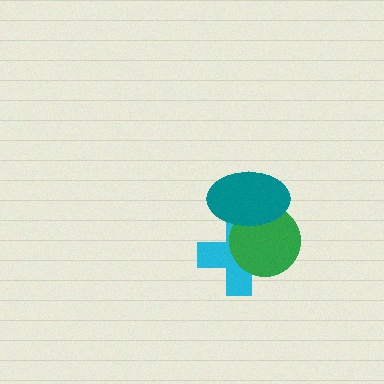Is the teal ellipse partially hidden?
No, no other shape covers it.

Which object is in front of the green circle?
The teal ellipse is in front of the green circle.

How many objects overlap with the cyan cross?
2 objects overlap with the cyan cross.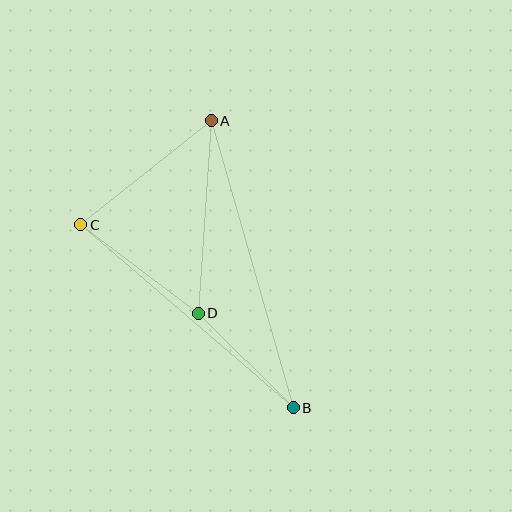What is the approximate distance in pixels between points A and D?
The distance between A and D is approximately 193 pixels.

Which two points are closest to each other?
Points B and D are closest to each other.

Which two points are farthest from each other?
Points A and B are farthest from each other.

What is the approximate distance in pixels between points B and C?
The distance between B and C is approximately 280 pixels.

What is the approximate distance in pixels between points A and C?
The distance between A and C is approximately 167 pixels.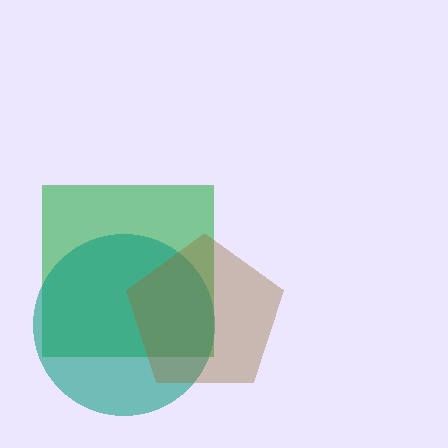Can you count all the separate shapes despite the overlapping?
Yes, there are 3 separate shapes.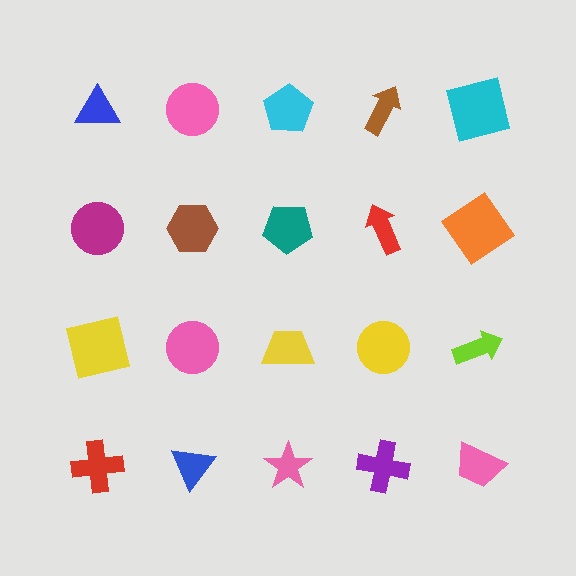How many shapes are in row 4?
5 shapes.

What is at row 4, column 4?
A purple cross.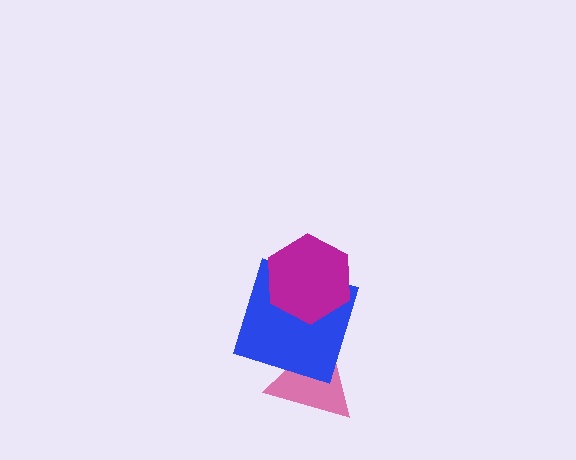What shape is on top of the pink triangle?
The blue square is on top of the pink triangle.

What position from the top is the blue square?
The blue square is 2nd from the top.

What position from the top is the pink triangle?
The pink triangle is 3rd from the top.